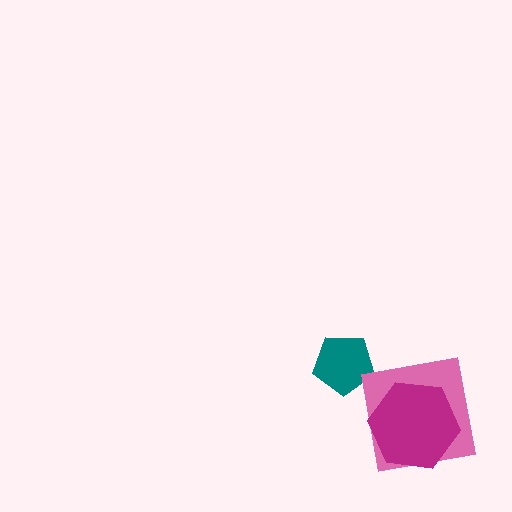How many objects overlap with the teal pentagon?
0 objects overlap with the teal pentagon.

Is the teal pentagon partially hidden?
No, no other shape covers it.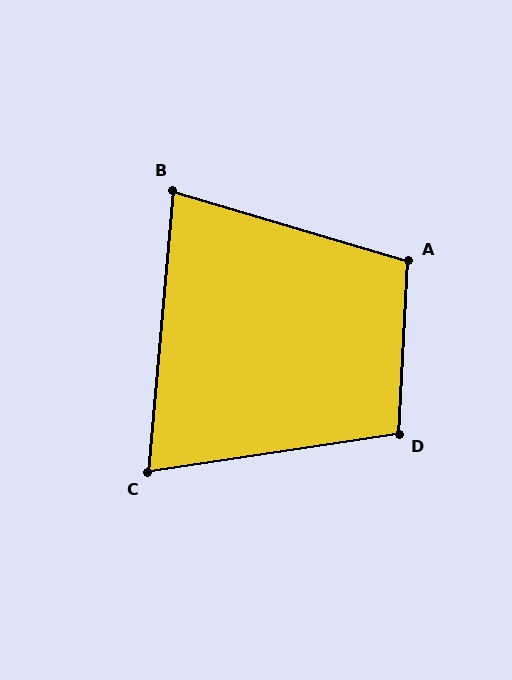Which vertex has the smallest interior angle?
C, at approximately 76 degrees.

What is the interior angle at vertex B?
Approximately 79 degrees (acute).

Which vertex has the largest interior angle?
A, at approximately 104 degrees.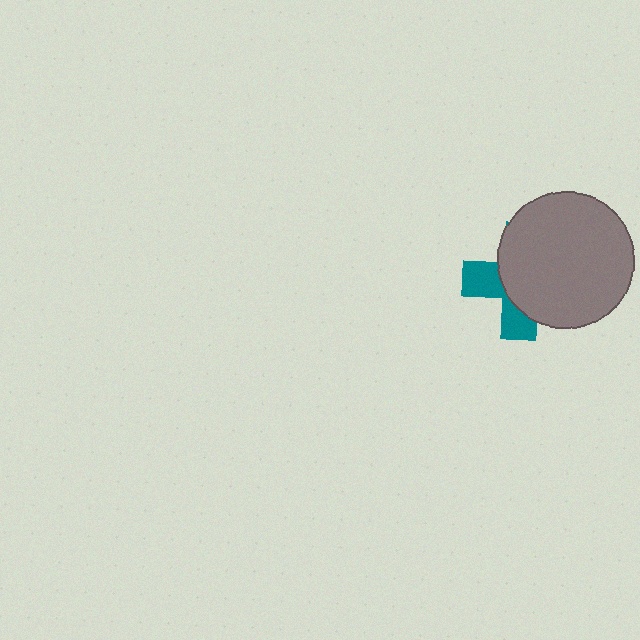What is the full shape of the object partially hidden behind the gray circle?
The partially hidden object is a teal cross.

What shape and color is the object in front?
The object in front is a gray circle.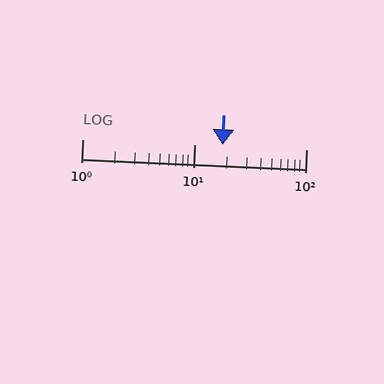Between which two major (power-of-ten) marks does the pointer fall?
The pointer is between 10 and 100.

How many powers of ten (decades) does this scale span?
The scale spans 2 decades, from 1 to 100.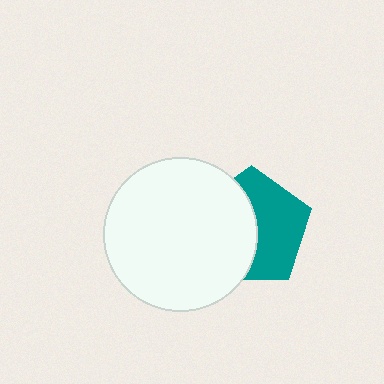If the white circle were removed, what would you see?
You would see the complete teal pentagon.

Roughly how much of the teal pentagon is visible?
About half of it is visible (roughly 51%).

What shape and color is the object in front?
The object in front is a white circle.